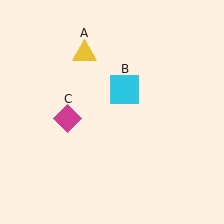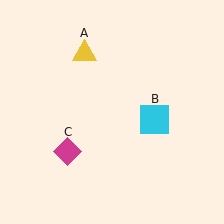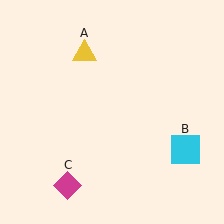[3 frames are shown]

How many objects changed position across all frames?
2 objects changed position: cyan square (object B), magenta diamond (object C).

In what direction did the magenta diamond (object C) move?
The magenta diamond (object C) moved down.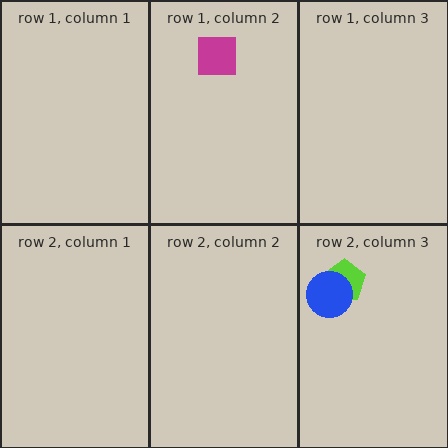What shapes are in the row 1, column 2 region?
The magenta square.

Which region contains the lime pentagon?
The row 2, column 3 region.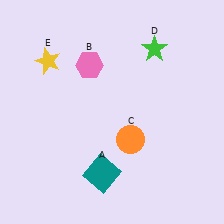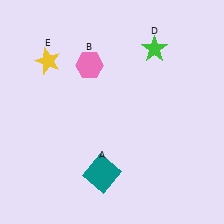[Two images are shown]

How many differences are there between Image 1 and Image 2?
There is 1 difference between the two images.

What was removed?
The orange circle (C) was removed in Image 2.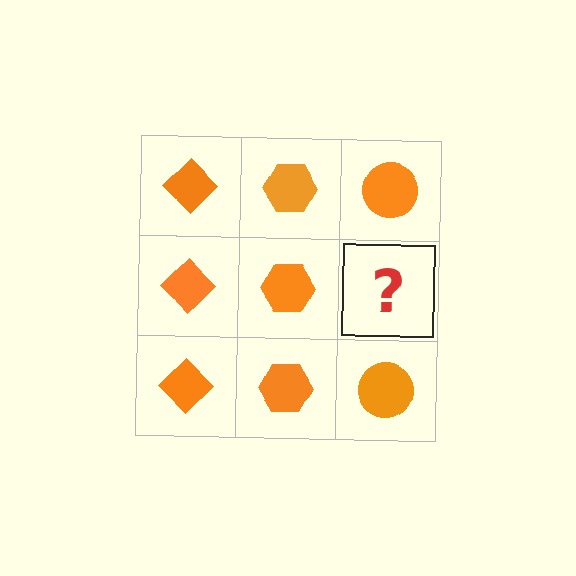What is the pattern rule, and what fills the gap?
The rule is that each column has a consistent shape. The gap should be filled with an orange circle.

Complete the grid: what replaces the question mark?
The question mark should be replaced with an orange circle.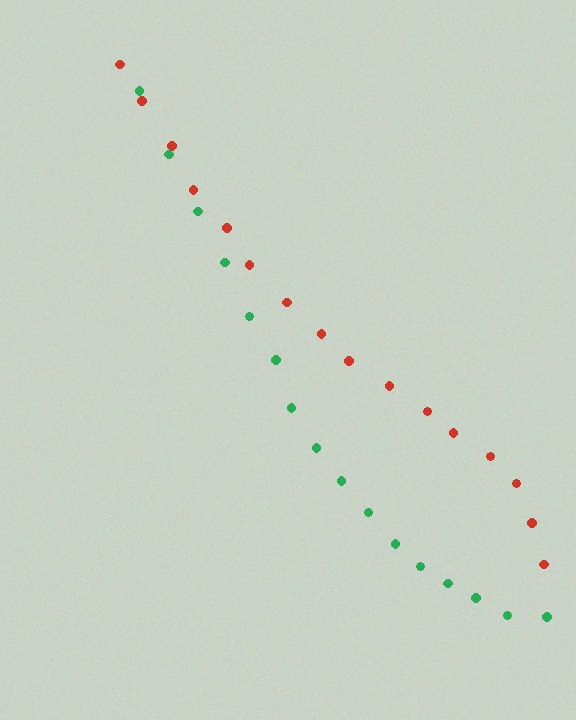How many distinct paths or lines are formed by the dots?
There are 2 distinct paths.